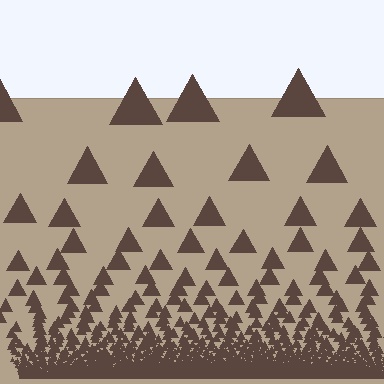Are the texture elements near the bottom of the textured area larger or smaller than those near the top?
Smaller. The gradient is inverted — elements near the bottom are smaller and denser.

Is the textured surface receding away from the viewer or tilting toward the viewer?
The surface appears to tilt toward the viewer. Texture elements get larger and sparser toward the top.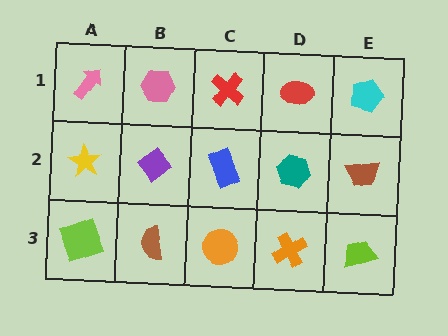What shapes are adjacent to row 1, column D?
A teal hexagon (row 2, column D), a red cross (row 1, column C), a cyan pentagon (row 1, column E).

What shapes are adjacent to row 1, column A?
A yellow star (row 2, column A), a pink hexagon (row 1, column B).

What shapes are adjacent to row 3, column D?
A teal hexagon (row 2, column D), an orange circle (row 3, column C), a lime trapezoid (row 3, column E).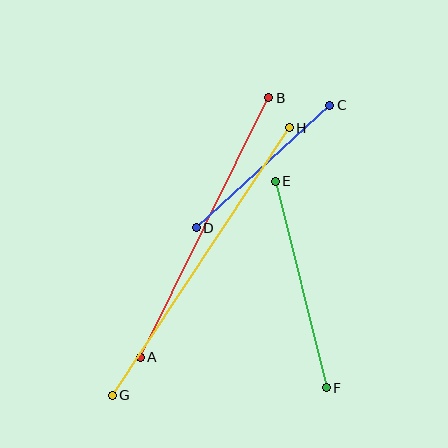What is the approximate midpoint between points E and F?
The midpoint is at approximately (301, 285) pixels.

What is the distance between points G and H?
The distance is approximately 321 pixels.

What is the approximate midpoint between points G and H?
The midpoint is at approximately (201, 261) pixels.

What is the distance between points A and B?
The distance is approximately 289 pixels.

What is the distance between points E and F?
The distance is approximately 213 pixels.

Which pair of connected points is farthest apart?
Points G and H are farthest apart.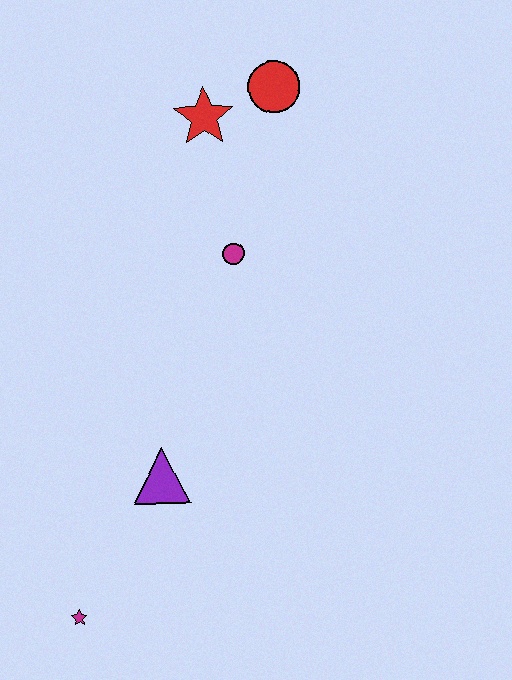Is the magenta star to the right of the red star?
No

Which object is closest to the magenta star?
The purple triangle is closest to the magenta star.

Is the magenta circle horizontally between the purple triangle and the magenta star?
No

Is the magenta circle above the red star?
No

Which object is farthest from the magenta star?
The red circle is farthest from the magenta star.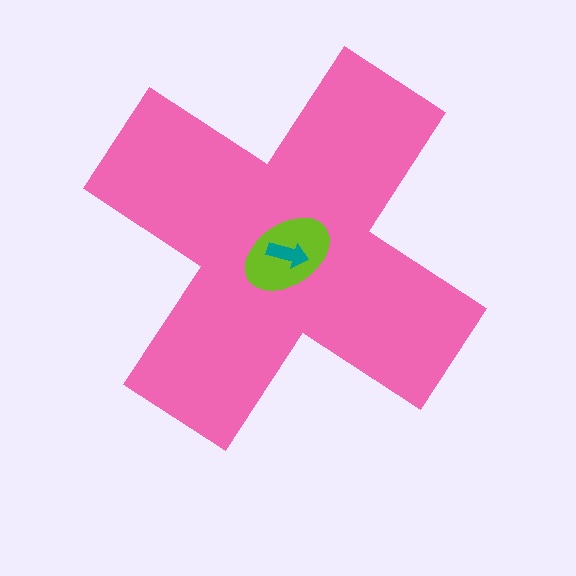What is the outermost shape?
The pink cross.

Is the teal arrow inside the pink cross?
Yes.